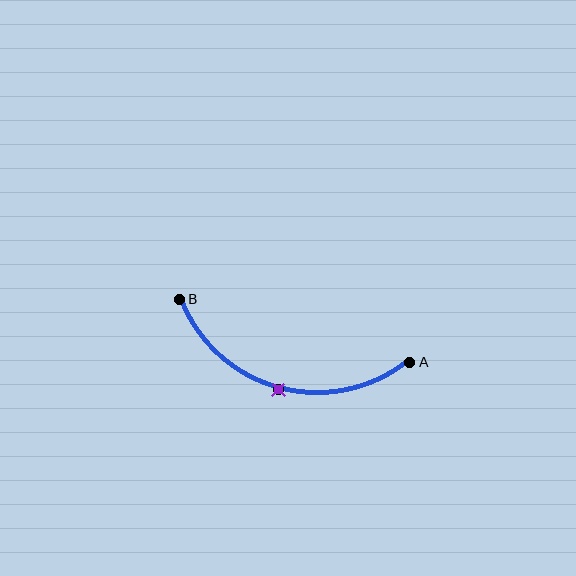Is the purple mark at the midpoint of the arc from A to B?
Yes. The purple mark lies on the arc at equal arc-length from both A and B — it is the arc midpoint.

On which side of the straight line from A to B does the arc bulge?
The arc bulges below the straight line connecting A and B.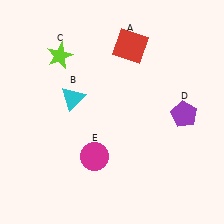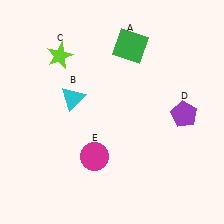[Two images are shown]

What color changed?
The square (A) changed from red in Image 1 to green in Image 2.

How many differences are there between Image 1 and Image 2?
There is 1 difference between the two images.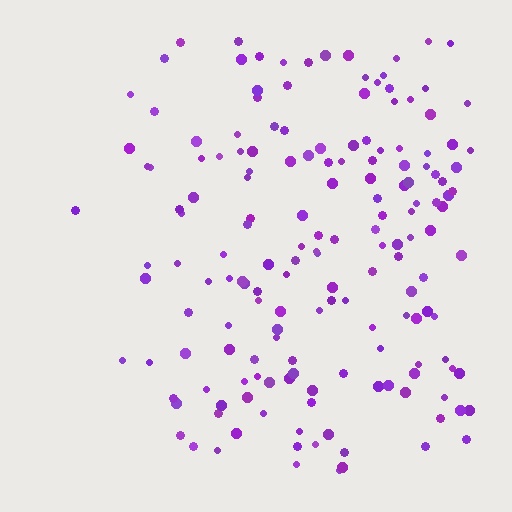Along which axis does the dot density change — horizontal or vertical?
Horizontal.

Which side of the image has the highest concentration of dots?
The right.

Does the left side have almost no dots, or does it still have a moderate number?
Still a moderate number, just noticeably fewer than the right.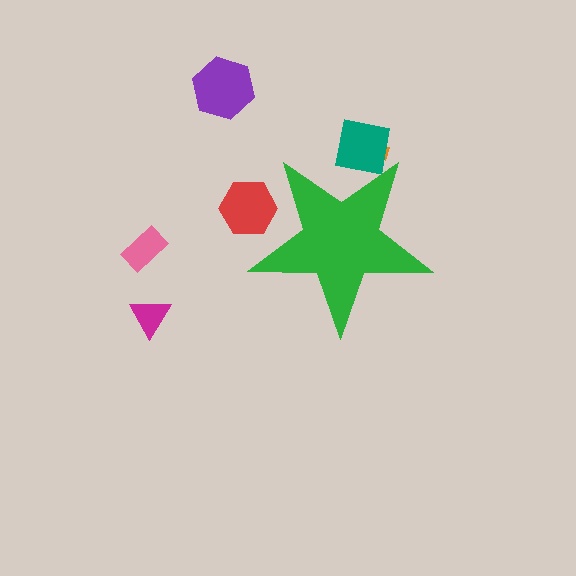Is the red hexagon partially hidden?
Yes, the red hexagon is partially hidden behind the green star.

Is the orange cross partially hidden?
Yes, the orange cross is partially hidden behind the green star.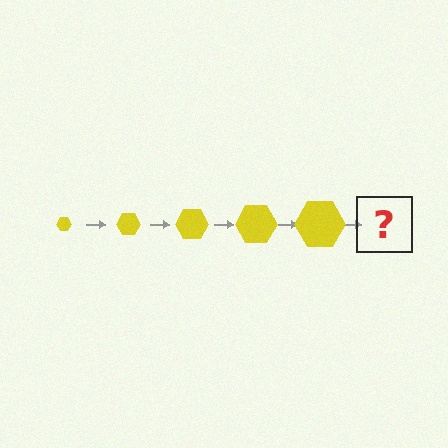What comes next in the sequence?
The next element should be a yellow hexagon, larger than the previous one.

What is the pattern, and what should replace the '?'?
The pattern is that the hexagon gets progressively larger each step. The '?' should be a yellow hexagon, larger than the previous one.